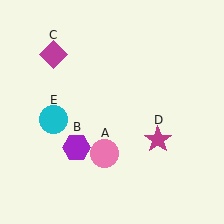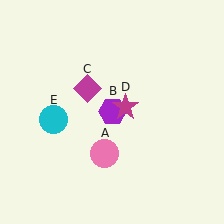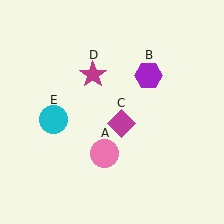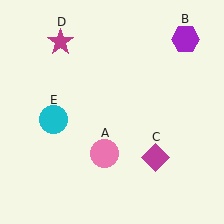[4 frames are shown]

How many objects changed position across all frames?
3 objects changed position: purple hexagon (object B), magenta diamond (object C), magenta star (object D).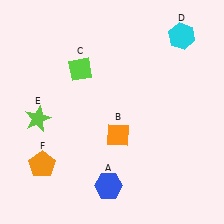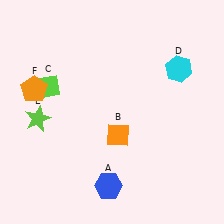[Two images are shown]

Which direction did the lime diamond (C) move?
The lime diamond (C) moved left.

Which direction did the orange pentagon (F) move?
The orange pentagon (F) moved up.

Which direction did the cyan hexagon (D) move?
The cyan hexagon (D) moved down.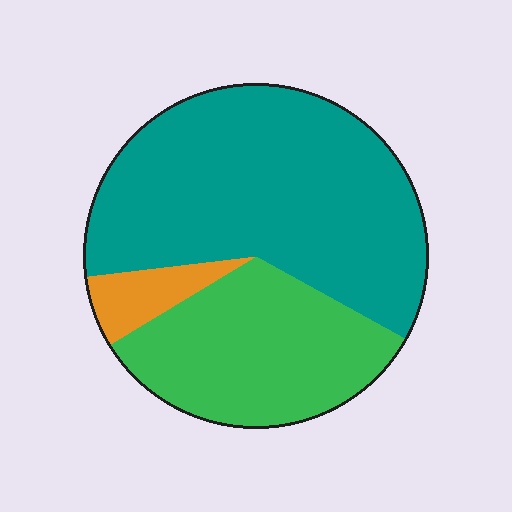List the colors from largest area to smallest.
From largest to smallest: teal, green, orange.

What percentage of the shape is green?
Green covers 33% of the shape.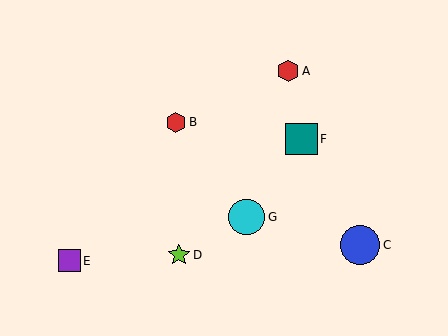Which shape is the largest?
The blue circle (labeled C) is the largest.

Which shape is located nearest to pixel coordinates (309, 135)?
The teal square (labeled F) at (301, 139) is nearest to that location.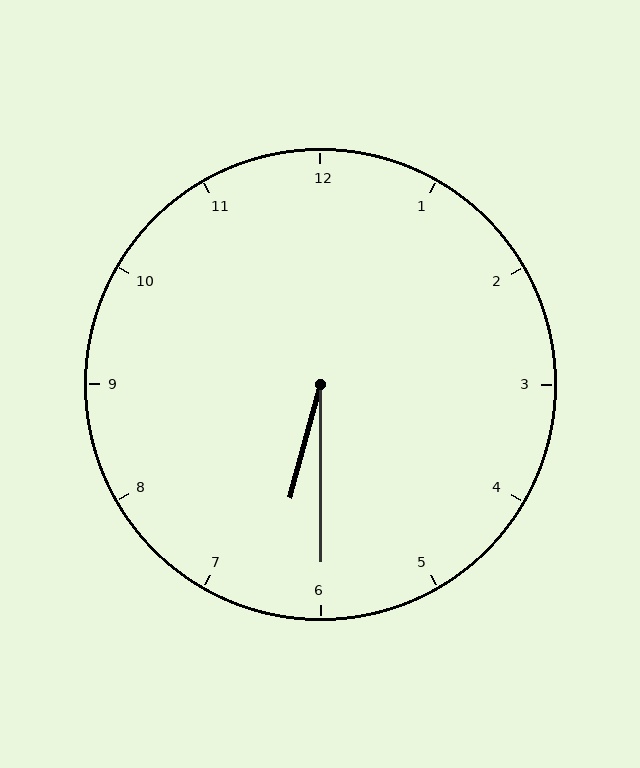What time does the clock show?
6:30.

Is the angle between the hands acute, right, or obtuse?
It is acute.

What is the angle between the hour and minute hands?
Approximately 15 degrees.